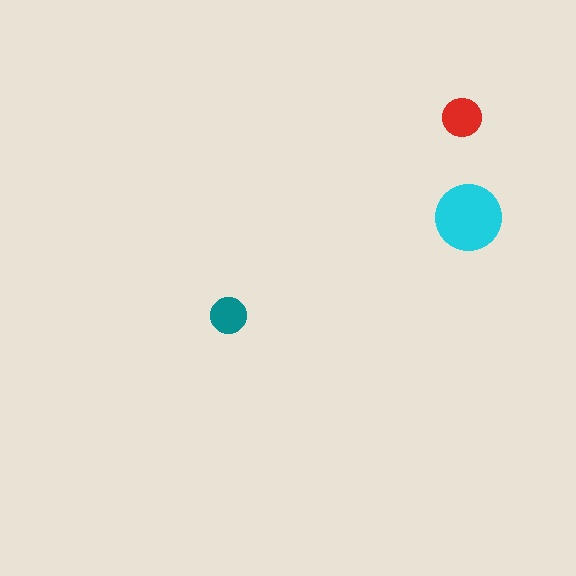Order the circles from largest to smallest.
the cyan one, the red one, the teal one.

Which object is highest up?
The red circle is topmost.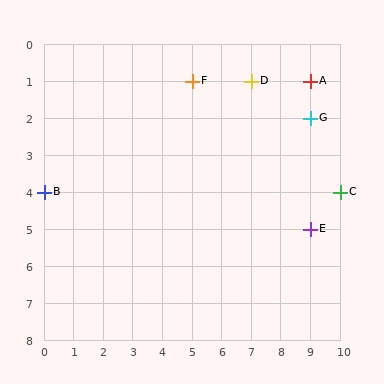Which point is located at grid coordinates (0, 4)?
Point B is at (0, 4).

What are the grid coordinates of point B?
Point B is at grid coordinates (0, 4).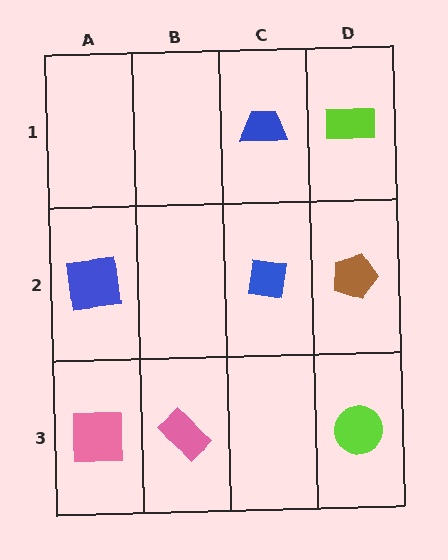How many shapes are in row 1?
2 shapes.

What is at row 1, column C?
A blue trapezoid.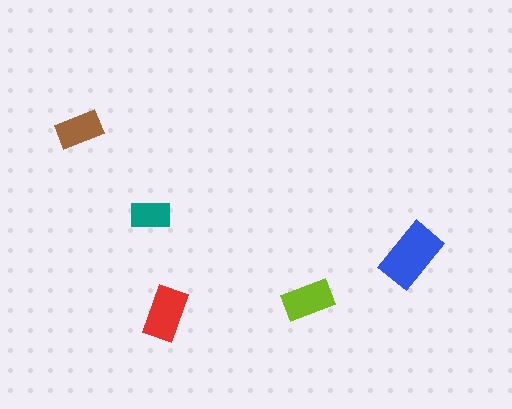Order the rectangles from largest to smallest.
the blue one, the red one, the lime one, the brown one, the teal one.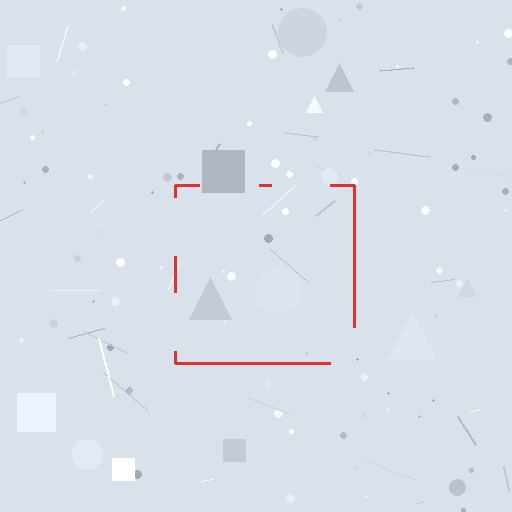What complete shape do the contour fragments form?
The contour fragments form a square.